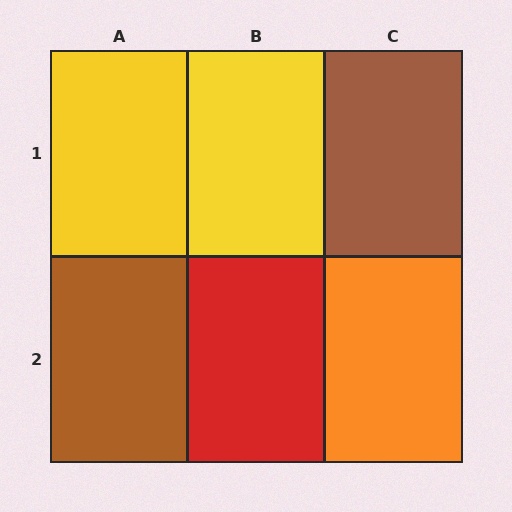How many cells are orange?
1 cell is orange.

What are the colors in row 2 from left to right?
Brown, red, orange.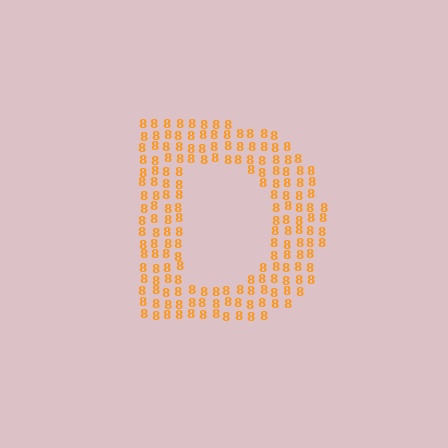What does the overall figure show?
The overall figure shows the letter D.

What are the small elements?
The small elements are digit 8's.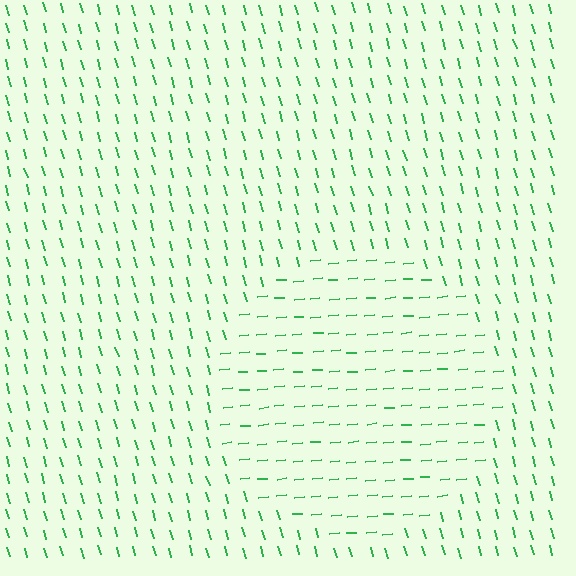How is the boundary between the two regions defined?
The boundary is defined purely by a change in line orientation (approximately 80 degrees difference). All lines are the same color and thickness.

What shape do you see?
I see a circle.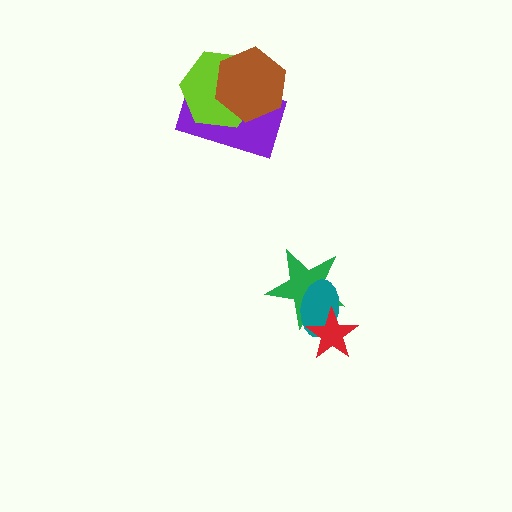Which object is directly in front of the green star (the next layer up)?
The teal ellipse is directly in front of the green star.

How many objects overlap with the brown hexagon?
2 objects overlap with the brown hexagon.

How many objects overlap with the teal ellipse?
2 objects overlap with the teal ellipse.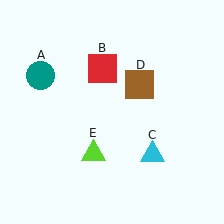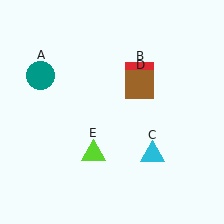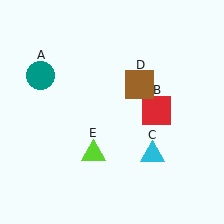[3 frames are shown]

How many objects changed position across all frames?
1 object changed position: red square (object B).